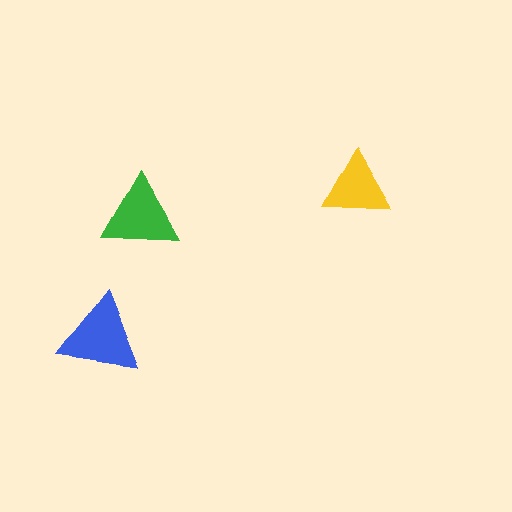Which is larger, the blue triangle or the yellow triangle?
The blue one.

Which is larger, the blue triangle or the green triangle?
The blue one.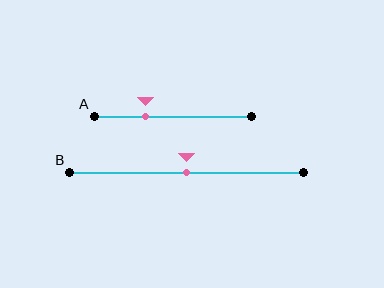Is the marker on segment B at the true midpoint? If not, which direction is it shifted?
Yes, the marker on segment B is at the true midpoint.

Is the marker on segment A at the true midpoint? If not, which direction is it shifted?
No, the marker on segment A is shifted to the left by about 17% of the segment length.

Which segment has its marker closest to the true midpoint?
Segment B has its marker closest to the true midpoint.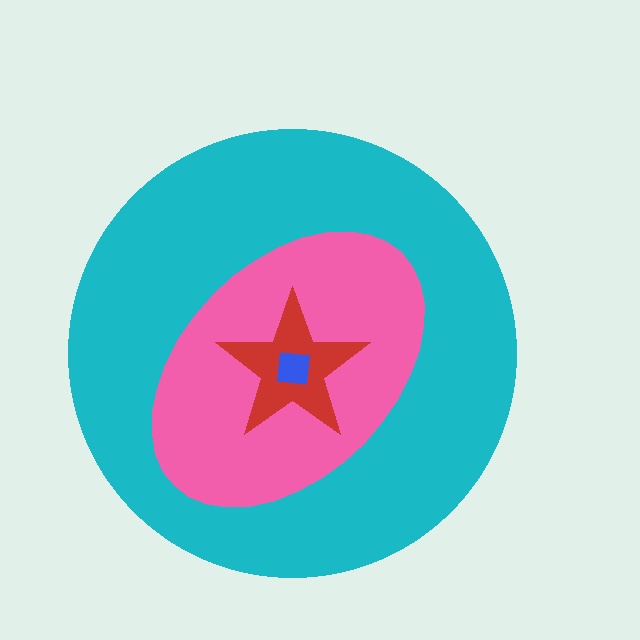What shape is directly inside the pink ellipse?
The red star.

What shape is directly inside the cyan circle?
The pink ellipse.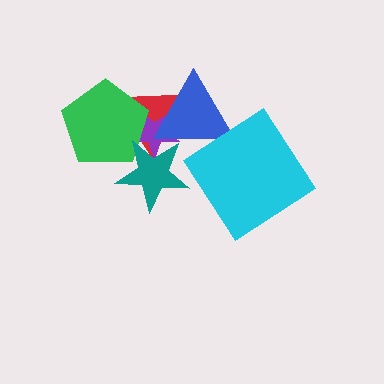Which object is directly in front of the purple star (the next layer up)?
The green pentagon is directly in front of the purple star.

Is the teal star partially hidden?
Yes, it is partially covered by another shape.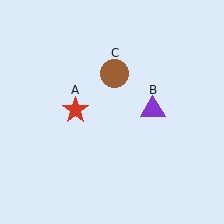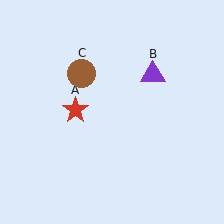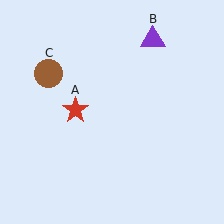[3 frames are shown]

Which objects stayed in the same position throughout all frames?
Red star (object A) remained stationary.